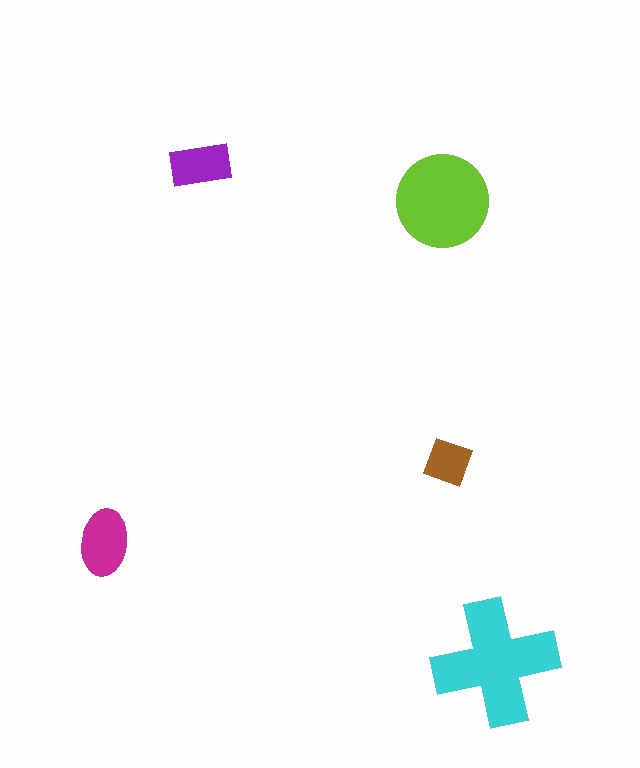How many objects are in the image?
There are 5 objects in the image.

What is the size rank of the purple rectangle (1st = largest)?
4th.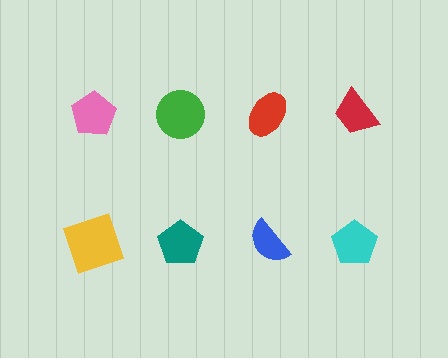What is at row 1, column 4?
A red trapezoid.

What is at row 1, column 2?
A green circle.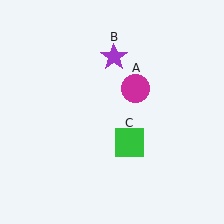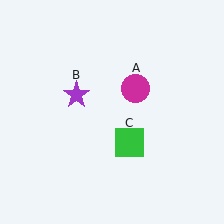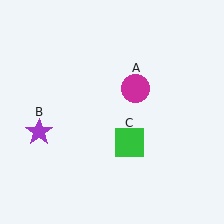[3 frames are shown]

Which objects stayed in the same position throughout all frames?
Magenta circle (object A) and green square (object C) remained stationary.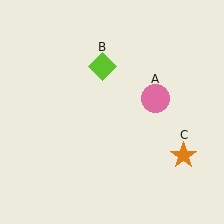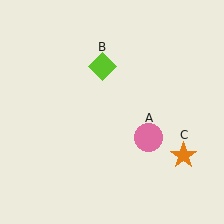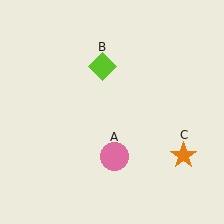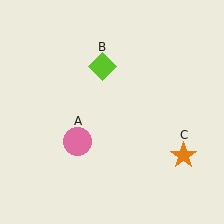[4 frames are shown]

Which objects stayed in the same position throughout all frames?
Lime diamond (object B) and orange star (object C) remained stationary.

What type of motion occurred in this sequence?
The pink circle (object A) rotated clockwise around the center of the scene.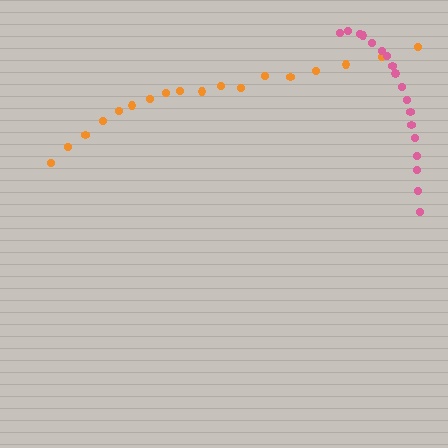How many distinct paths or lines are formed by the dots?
There are 2 distinct paths.